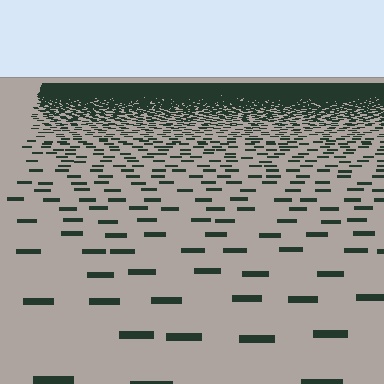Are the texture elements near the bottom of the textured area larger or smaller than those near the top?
Larger. Near the bottom, elements are closer to the viewer and appear at a bigger on-screen size.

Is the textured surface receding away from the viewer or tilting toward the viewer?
The surface is receding away from the viewer. Texture elements get smaller and denser toward the top.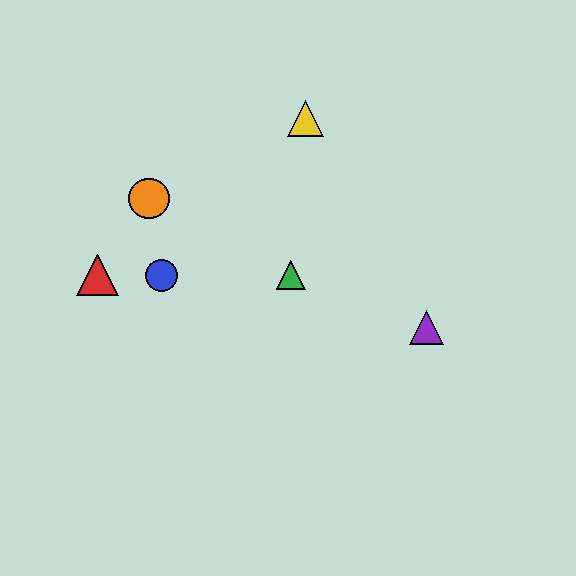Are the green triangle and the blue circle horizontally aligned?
Yes, both are at y≈275.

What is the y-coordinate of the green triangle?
The green triangle is at y≈275.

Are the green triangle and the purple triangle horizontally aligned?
No, the green triangle is at y≈275 and the purple triangle is at y≈327.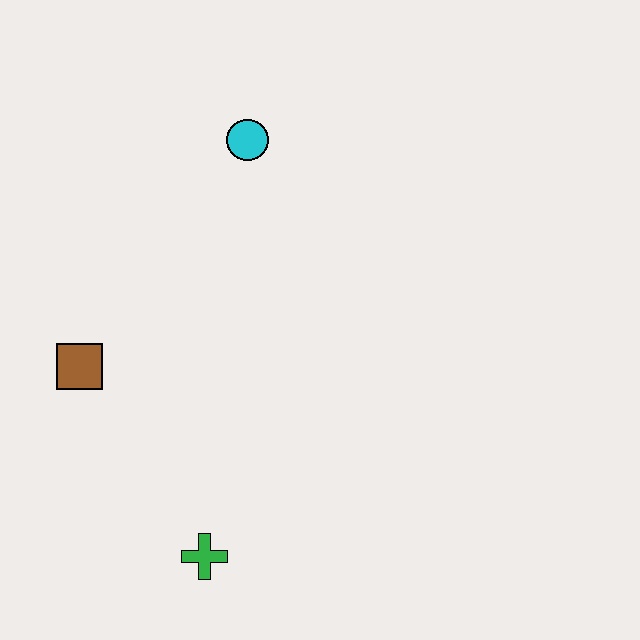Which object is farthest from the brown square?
The cyan circle is farthest from the brown square.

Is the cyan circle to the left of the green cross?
No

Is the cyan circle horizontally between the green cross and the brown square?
No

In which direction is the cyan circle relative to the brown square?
The cyan circle is above the brown square.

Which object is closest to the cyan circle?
The brown square is closest to the cyan circle.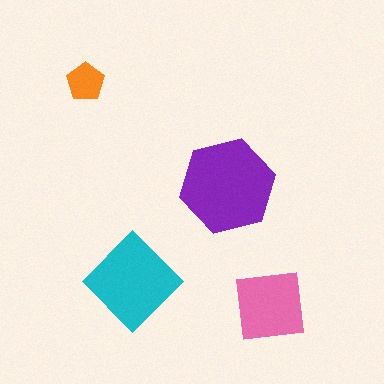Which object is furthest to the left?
The orange pentagon is leftmost.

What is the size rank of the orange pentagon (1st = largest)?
4th.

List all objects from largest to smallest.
The purple hexagon, the cyan diamond, the pink square, the orange pentagon.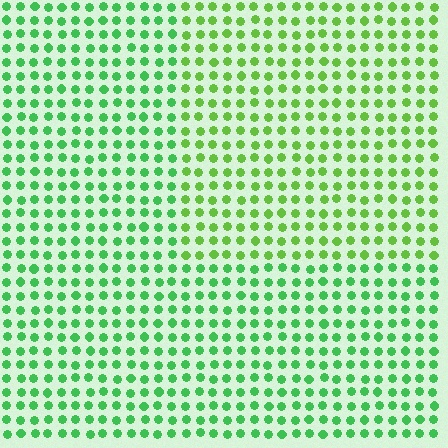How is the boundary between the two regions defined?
The boundary is defined purely by a slight shift in hue (about 26 degrees). Spacing, size, and orientation are identical on both sides.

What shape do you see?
I see a rectangle.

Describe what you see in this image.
The image is filled with small green elements in a uniform arrangement. A rectangle-shaped region is visible where the elements are tinted to a slightly different hue, forming a subtle color boundary.